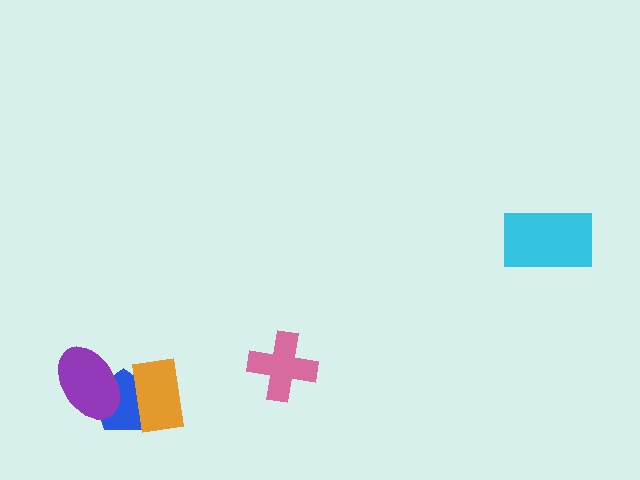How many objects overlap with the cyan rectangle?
0 objects overlap with the cyan rectangle.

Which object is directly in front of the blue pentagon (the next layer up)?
The purple ellipse is directly in front of the blue pentagon.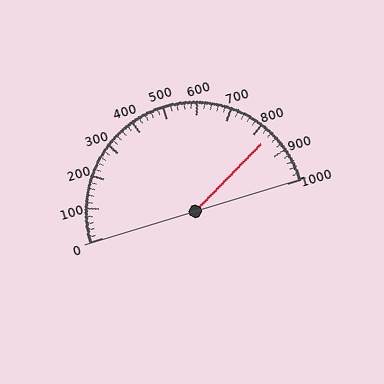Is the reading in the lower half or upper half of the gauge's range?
The reading is in the upper half of the range (0 to 1000).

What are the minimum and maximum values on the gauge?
The gauge ranges from 0 to 1000.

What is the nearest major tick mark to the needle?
The nearest major tick mark is 800.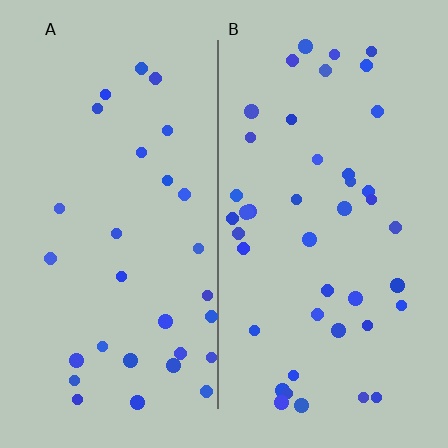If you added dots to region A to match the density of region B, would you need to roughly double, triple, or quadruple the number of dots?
Approximately double.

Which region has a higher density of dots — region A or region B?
B (the right).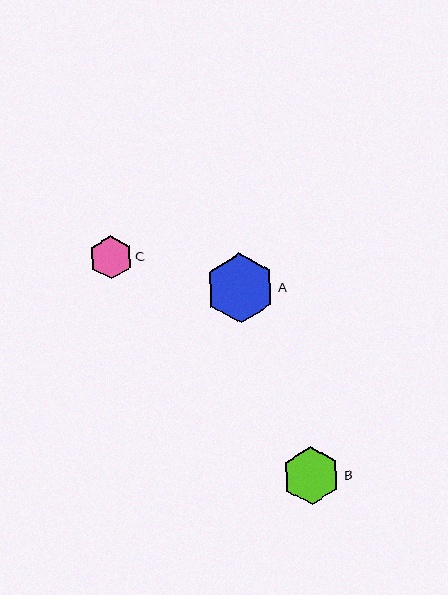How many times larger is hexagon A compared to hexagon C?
Hexagon A is approximately 1.6 times the size of hexagon C.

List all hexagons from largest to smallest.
From largest to smallest: A, B, C.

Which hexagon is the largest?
Hexagon A is the largest with a size of approximately 70 pixels.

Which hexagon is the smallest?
Hexagon C is the smallest with a size of approximately 43 pixels.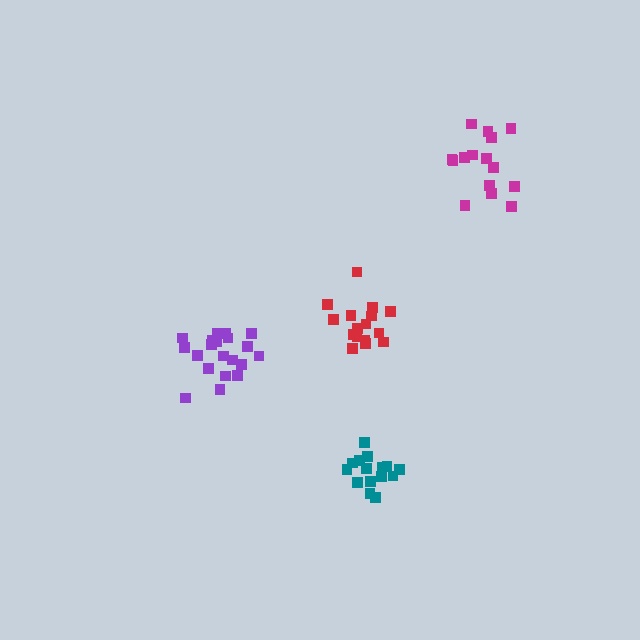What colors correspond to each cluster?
The clusters are colored: magenta, red, teal, purple.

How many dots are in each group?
Group 1: 15 dots, Group 2: 16 dots, Group 3: 15 dots, Group 4: 21 dots (67 total).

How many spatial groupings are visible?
There are 4 spatial groupings.